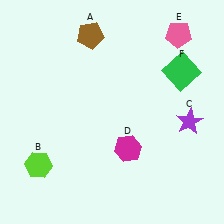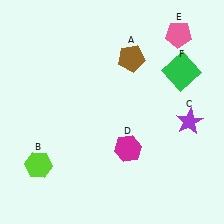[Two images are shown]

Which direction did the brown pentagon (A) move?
The brown pentagon (A) moved right.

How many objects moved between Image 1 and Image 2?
1 object moved between the two images.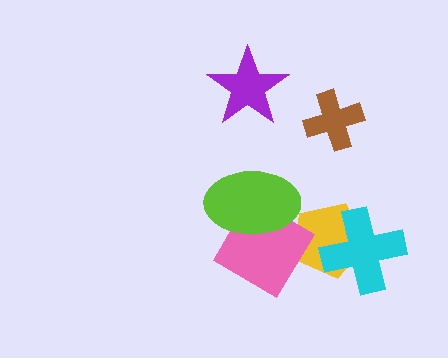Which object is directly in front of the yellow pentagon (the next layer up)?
The pink diamond is directly in front of the yellow pentagon.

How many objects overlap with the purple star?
0 objects overlap with the purple star.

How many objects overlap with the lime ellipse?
1 object overlaps with the lime ellipse.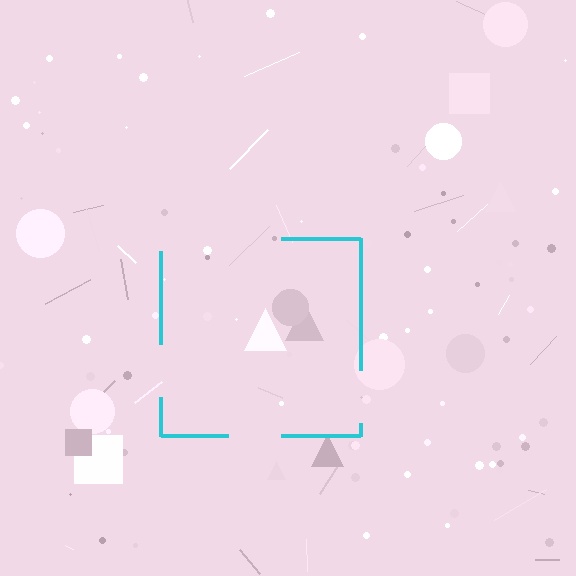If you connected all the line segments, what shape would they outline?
They would outline a square.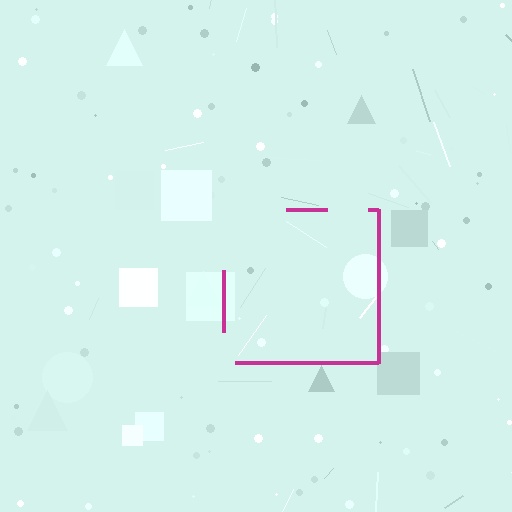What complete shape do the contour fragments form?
The contour fragments form a square.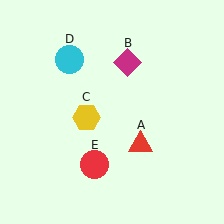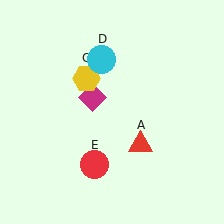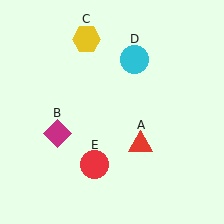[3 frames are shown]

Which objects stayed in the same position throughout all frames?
Red triangle (object A) and red circle (object E) remained stationary.